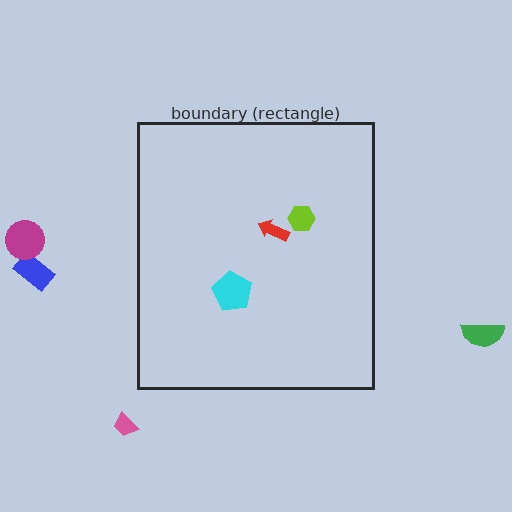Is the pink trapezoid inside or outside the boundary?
Outside.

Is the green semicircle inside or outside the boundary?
Outside.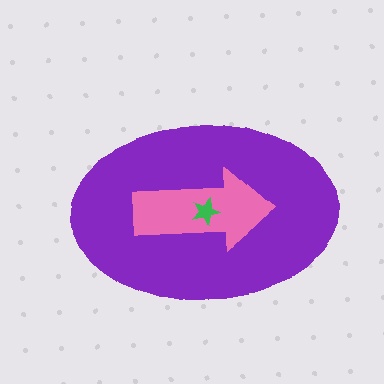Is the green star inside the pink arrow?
Yes.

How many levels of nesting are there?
3.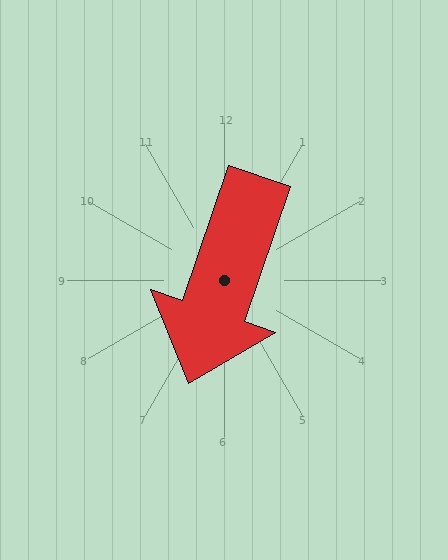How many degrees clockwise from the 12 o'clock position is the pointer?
Approximately 199 degrees.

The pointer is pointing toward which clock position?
Roughly 7 o'clock.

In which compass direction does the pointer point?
South.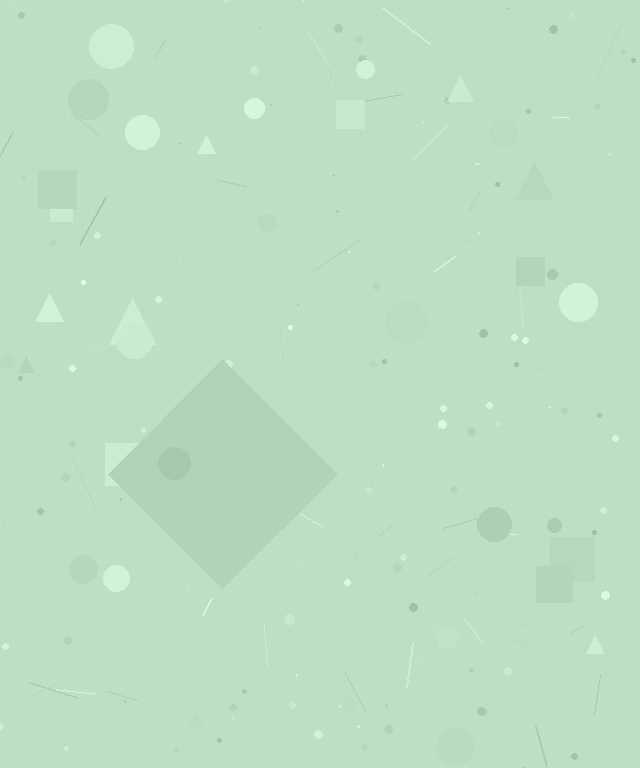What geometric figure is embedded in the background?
A diamond is embedded in the background.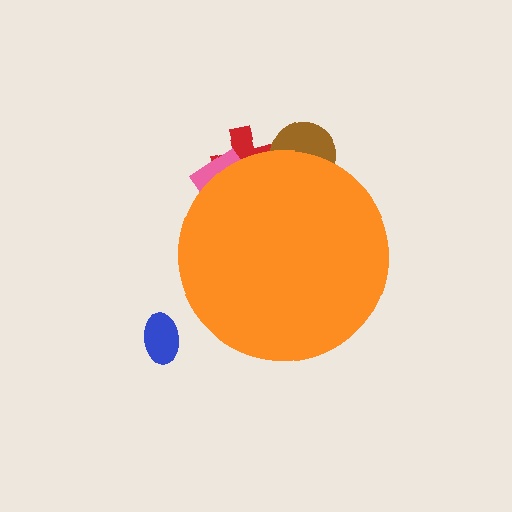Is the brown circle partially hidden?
Yes, the brown circle is partially hidden behind the orange circle.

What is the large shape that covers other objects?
An orange circle.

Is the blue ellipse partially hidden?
No, the blue ellipse is fully visible.